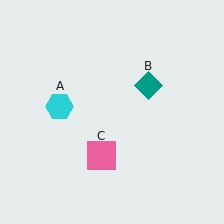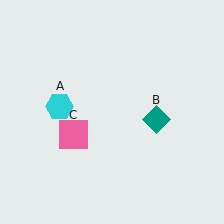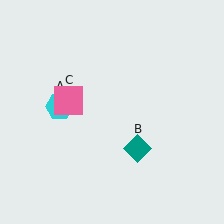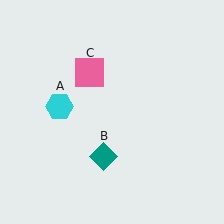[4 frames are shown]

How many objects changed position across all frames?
2 objects changed position: teal diamond (object B), pink square (object C).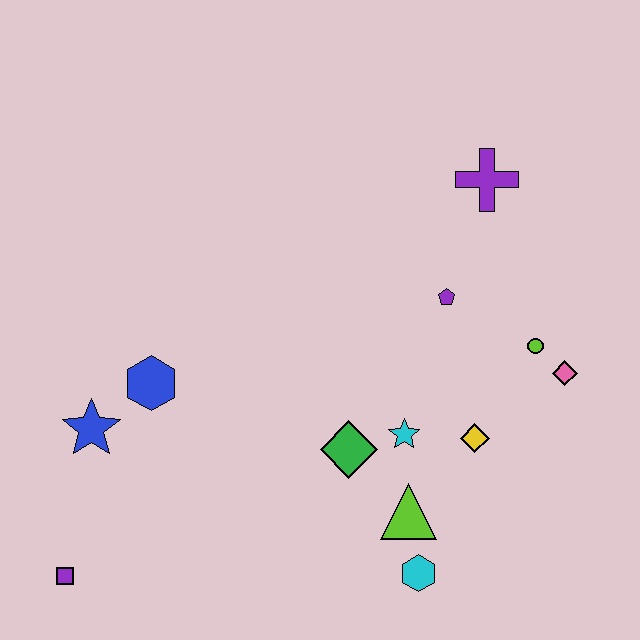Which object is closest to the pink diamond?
The lime circle is closest to the pink diamond.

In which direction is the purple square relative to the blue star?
The purple square is below the blue star.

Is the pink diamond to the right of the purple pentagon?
Yes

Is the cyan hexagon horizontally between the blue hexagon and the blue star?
No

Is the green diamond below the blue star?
Yes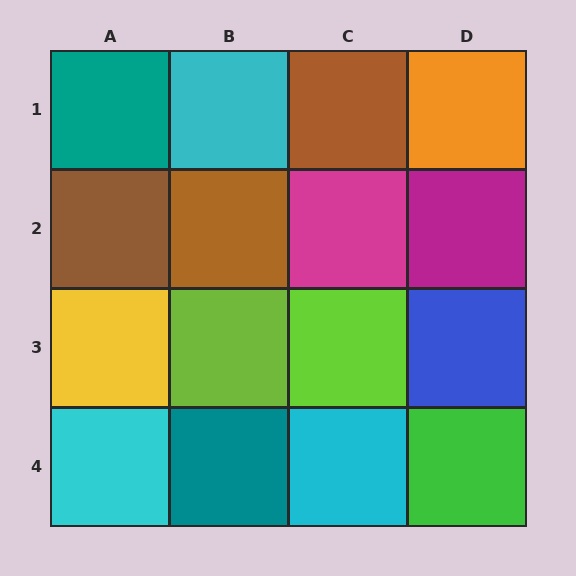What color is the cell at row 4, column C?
Cyan.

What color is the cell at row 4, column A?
Cyan.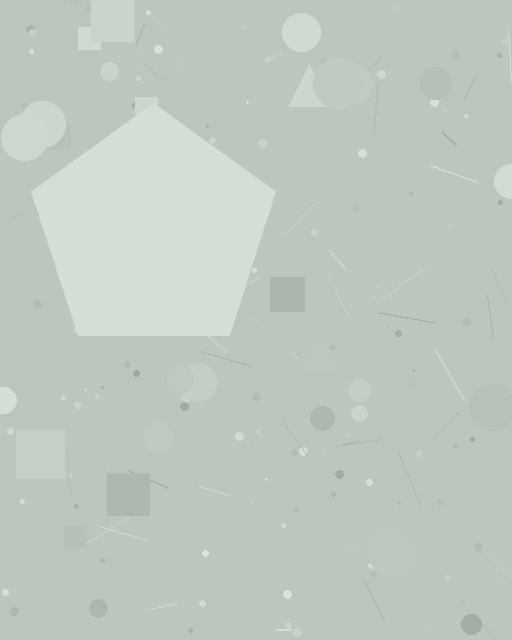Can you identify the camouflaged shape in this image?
The camouflaged shape is a pentagon.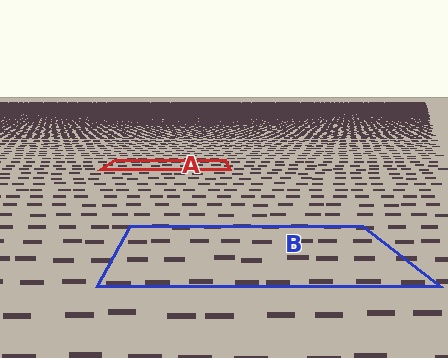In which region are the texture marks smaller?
The texture marks are smaller in region A, because it is farther away.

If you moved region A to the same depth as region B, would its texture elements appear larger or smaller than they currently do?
They would appear larger. At a closer depth, the same texture elements are projected at a bigger on-screen size.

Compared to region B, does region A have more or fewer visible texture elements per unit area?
Region A has more texture elements per unit area — they are packed more densely because it is farther away.